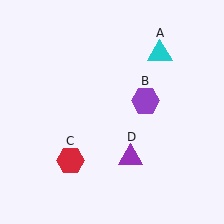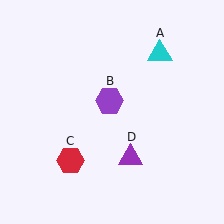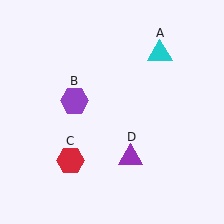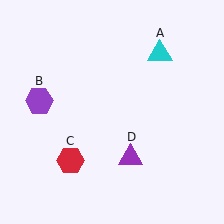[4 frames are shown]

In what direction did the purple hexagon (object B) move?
The purple hexagon (object B) moved left.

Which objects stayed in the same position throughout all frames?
Cyan triangle (object A) and red hexagon (object C) and purple triangle (object D) remained stationary.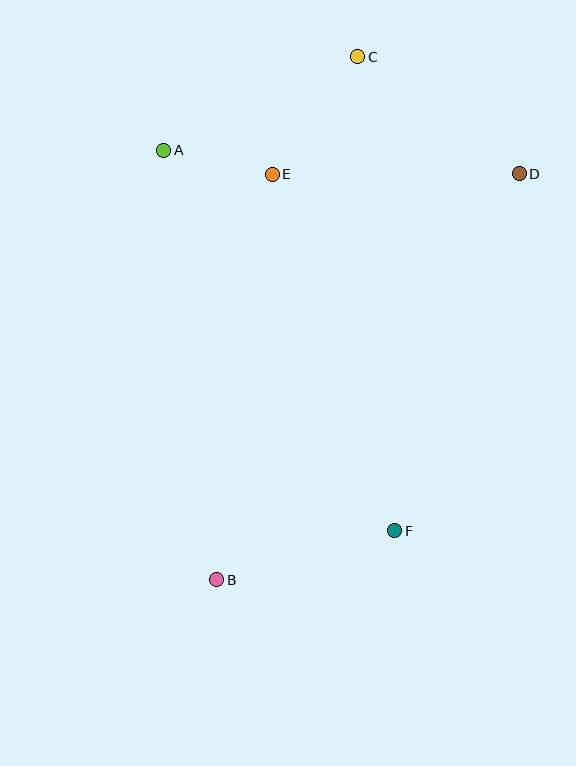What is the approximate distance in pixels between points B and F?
The distance between B and F is approximately 184 pixels.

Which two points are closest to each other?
Points A and E are closest to each other.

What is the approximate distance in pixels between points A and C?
The distance between A and C is approximately 216 pixels.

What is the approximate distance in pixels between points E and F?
The distance between E and F is approximately 377 pixels.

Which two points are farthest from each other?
Points B and C are farthest from each other.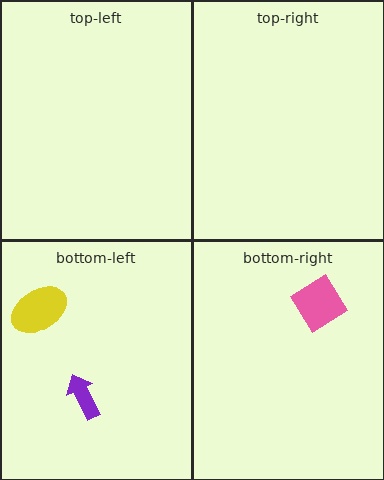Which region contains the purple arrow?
The bottom-left region.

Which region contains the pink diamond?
The bottom-right region.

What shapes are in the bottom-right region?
The pink diamond.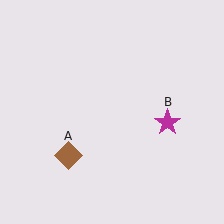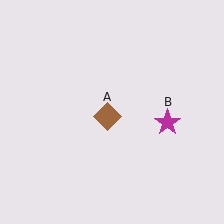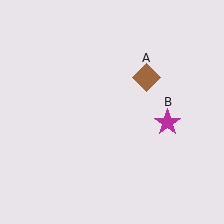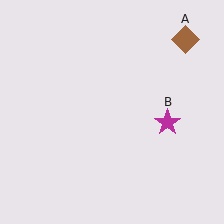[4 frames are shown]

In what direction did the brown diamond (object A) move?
The brown diamond (object A) moved up and to the right.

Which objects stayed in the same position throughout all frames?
Magenta star (object B) remained stationary.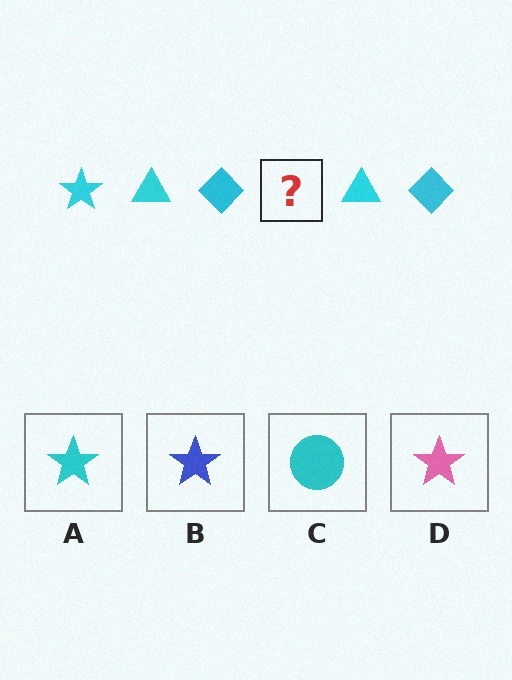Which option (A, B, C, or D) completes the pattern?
A.